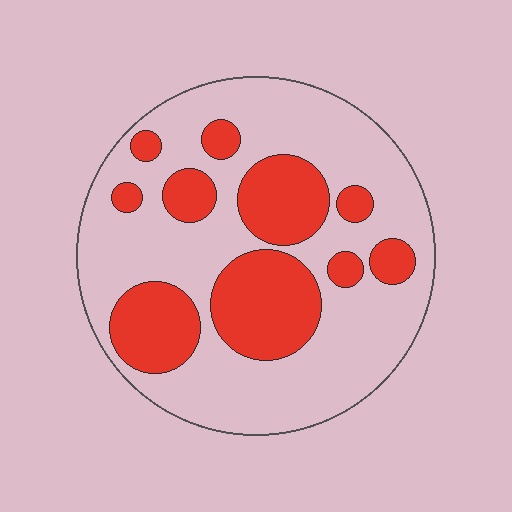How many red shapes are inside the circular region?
10.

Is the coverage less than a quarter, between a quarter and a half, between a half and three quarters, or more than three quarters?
Between a quarter and a half.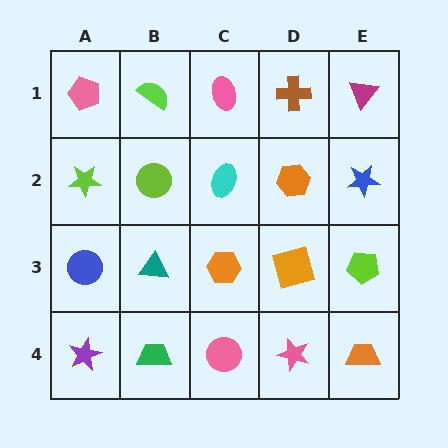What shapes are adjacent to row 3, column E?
A blue star (row 2, column E), an orange trapezoid (row 4, column E), an orange square (row 3, column D).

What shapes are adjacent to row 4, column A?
A blue circle (row 3, column A), a green trapezoid (row 4, column B).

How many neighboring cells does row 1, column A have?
2.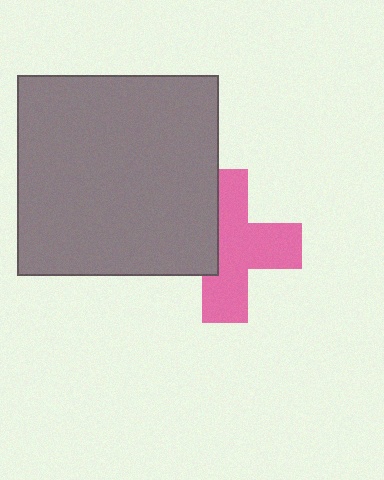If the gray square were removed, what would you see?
You would see the complete pink cross.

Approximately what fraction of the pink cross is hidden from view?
Roughly 36% of the pink cross is hidden behind the gray square.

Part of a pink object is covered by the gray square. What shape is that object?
It is a cross.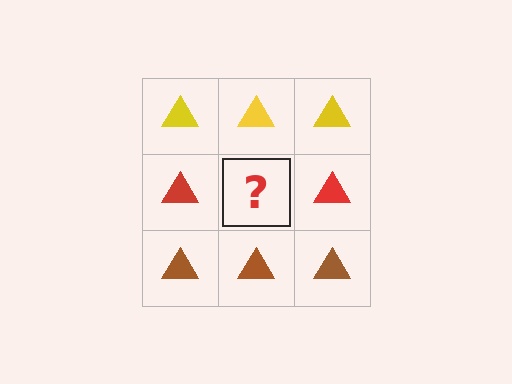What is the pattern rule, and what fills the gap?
The rule is that each row has a consistent color. The gap should be filled with a red triangle.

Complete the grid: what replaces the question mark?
The question mark should be replaced with a red triangle.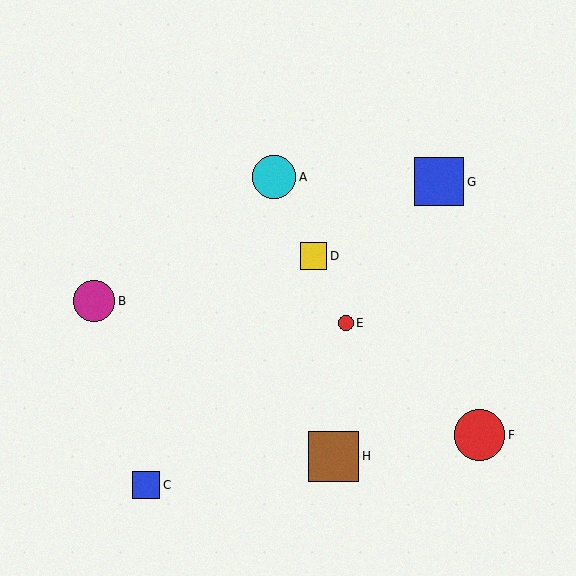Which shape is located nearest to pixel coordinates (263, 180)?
The cyan circle (labeled A) at (274, 177) is nearest to that location.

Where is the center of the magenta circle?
The center of the magenta circle is at (94, 301).